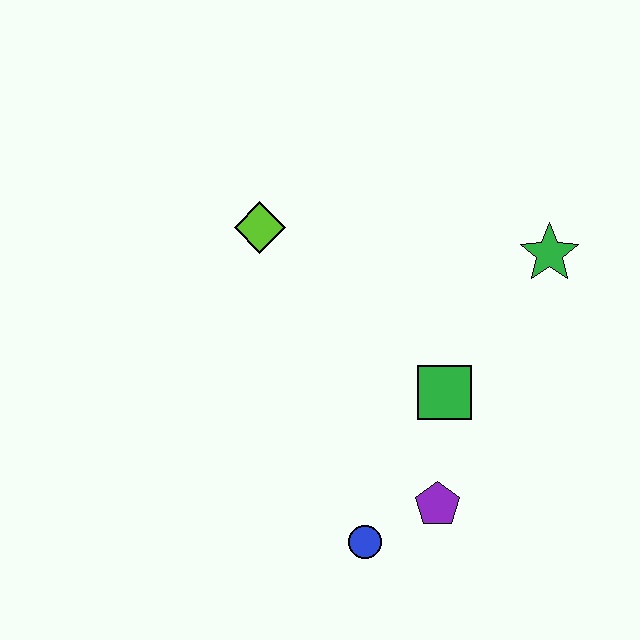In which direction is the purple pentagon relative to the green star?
The purple pentagon is below the green star.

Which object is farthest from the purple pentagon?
The lime diamond is farthest from the purple pentagon.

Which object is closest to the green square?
The purple pentagon is closest to the green square.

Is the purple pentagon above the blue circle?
Yes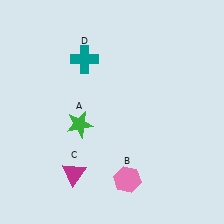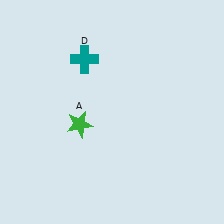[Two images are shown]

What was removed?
The pink hexagon (B), the magenta triangle (C) were removed in Image 2.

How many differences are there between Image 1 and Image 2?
There are 2 differences between the two images.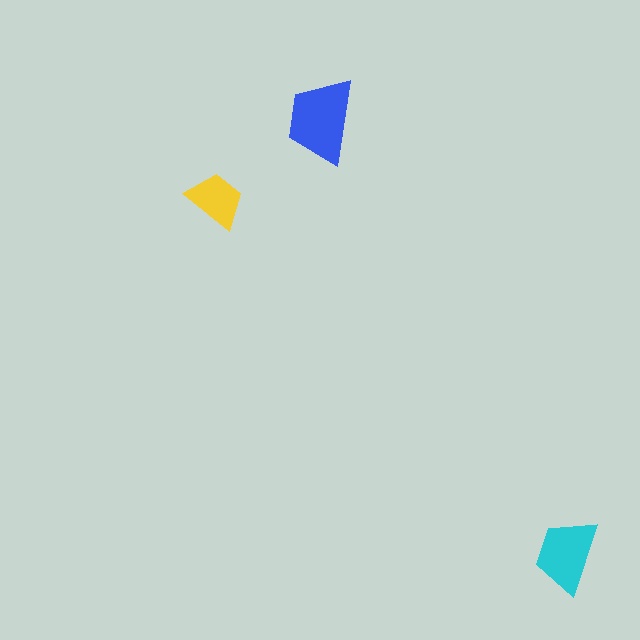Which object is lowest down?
The cyan trapezoid is bottommost.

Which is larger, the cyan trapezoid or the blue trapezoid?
The blue one.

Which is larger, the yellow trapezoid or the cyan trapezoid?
The cyan one.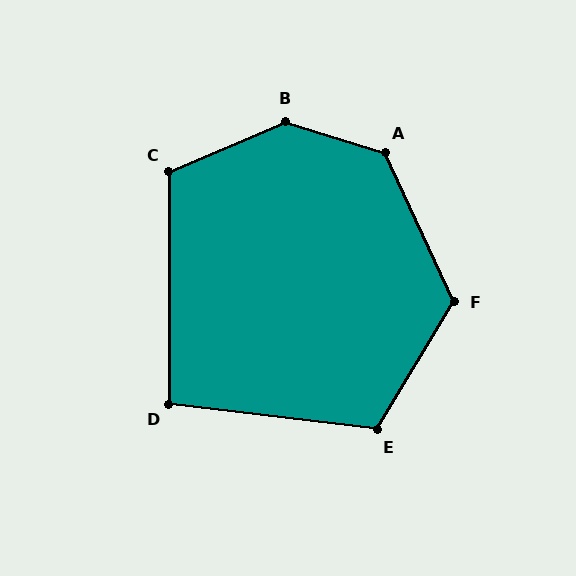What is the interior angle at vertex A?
Approximately 132 degrees (obtuse).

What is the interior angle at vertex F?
Approximately 124 degrees (obtuse).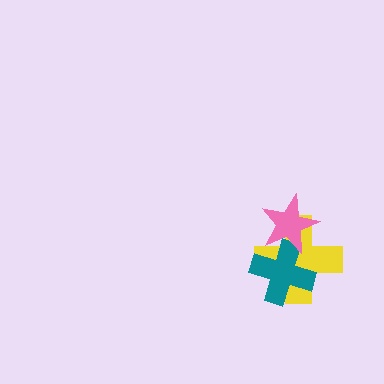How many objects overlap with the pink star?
2 objects overlap with the pink star.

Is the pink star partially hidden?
No, no other shape covers it.